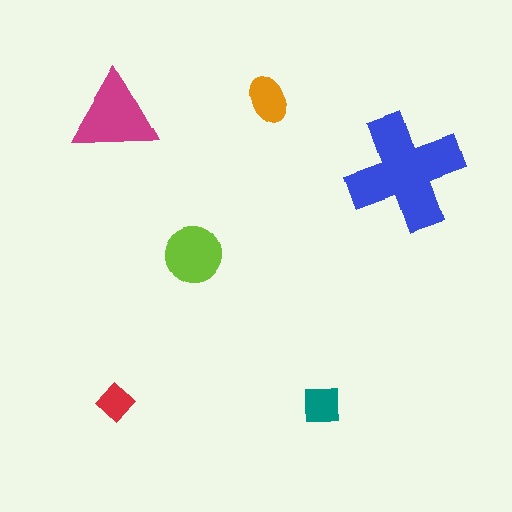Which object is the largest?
The blue cross.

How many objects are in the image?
There are 6 objects in the image.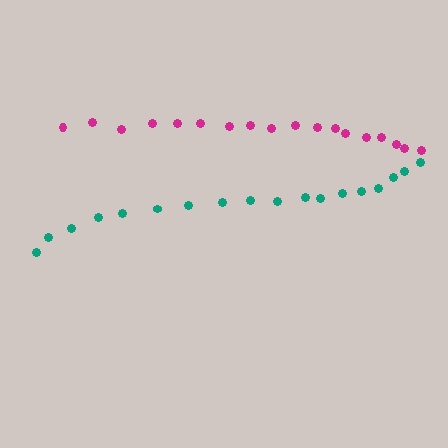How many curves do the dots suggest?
There are 2 distinct paths.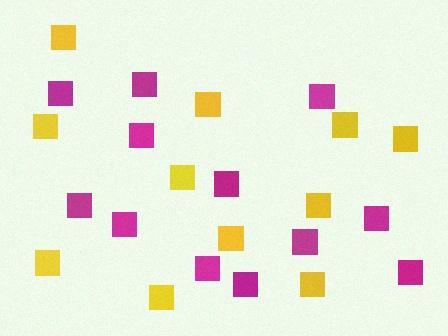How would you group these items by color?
There are 2 groups: one group of yellow squares (11) and one group of magenta squares (12).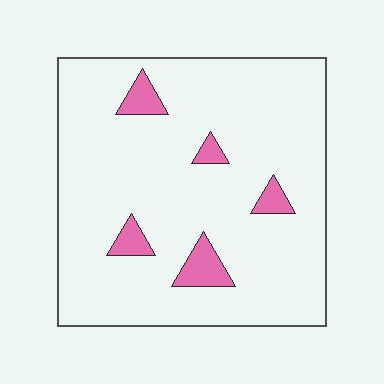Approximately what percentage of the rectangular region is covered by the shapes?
Approximately 10%.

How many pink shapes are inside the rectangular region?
5.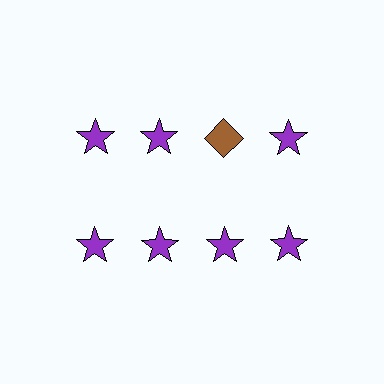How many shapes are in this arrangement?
There are 8 shapes arranged in a grid pattern.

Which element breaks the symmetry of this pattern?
The brown diamond in the top row, center column breaks the symmetry. All other shapes are purple stars.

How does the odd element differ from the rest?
It differs in both color (brown instead of purple) and shape (diamond instead of star).